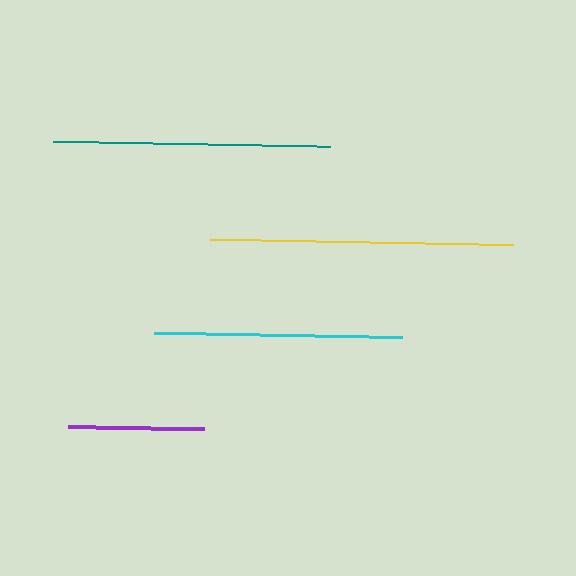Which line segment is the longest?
The yellow line is the longest at approximately 304 pixels.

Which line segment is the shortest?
The purple line is the shortest at approximately 136 pixels.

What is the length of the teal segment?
The teal segment is approximately 277 pixels long.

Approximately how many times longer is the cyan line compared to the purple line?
The cyan line is approximately 1.8 times the length of the purple line.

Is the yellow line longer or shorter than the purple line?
The yellow line is longer than the purple line.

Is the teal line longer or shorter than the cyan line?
The teal line is longer than the cyan line.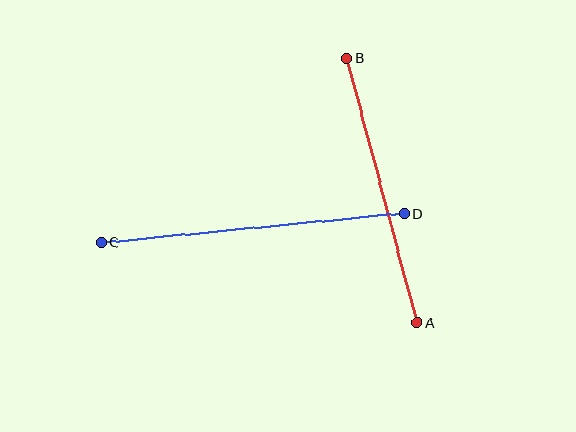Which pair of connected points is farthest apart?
Points C and D are farthest apart.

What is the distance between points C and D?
The distance is approximately 305 pixels.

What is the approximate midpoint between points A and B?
The midpoint is at approximately (382, 190) pixels.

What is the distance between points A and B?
The distance is approximately 273 pixels.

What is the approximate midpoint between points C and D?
The midpoint is at approximately (253, 228) pixels.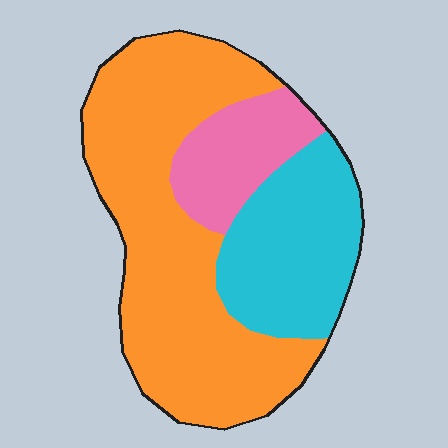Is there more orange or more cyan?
Orange.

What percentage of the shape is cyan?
Cyan covers 27% of the shape.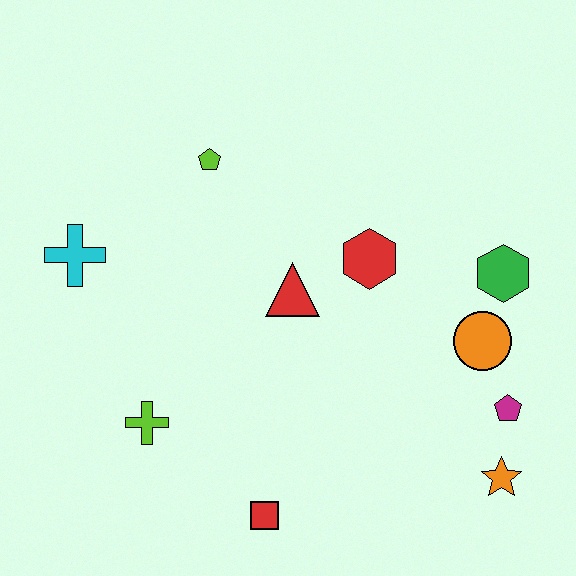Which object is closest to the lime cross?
The red square is closest to the lime cross.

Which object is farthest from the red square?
The lime pentagon is farthest from the red square.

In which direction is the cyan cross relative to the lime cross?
The cyan cross is above the lime cross.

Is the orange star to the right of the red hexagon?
Yes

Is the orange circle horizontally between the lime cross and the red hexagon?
No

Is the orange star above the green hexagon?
No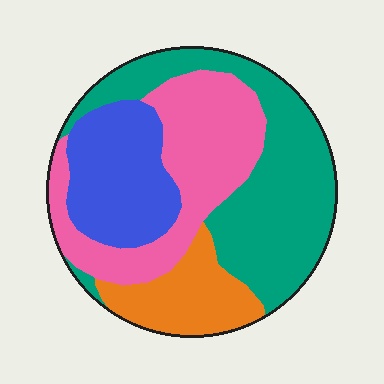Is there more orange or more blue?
Blue.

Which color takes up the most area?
Teal, at roughly 35%.